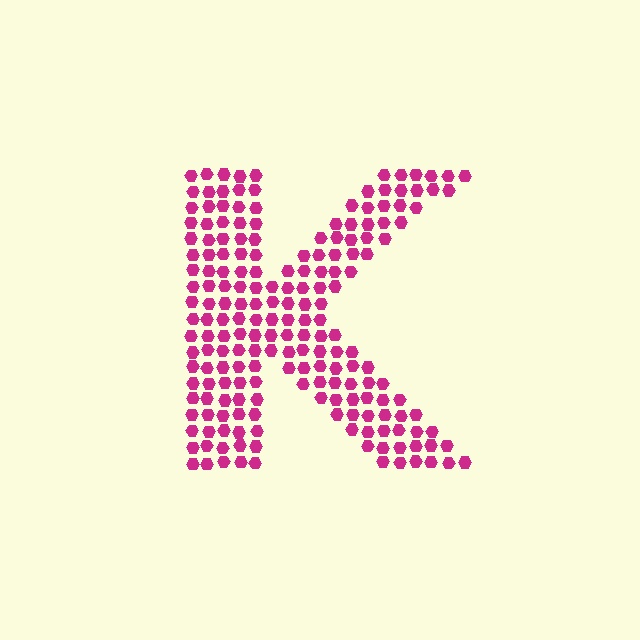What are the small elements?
The small elements are hexagons.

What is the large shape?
The large shape is the letter K.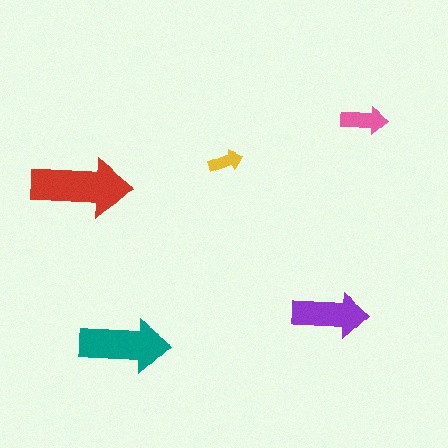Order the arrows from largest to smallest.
the red one, the teal one, the purple one, the pink one, the yellow one.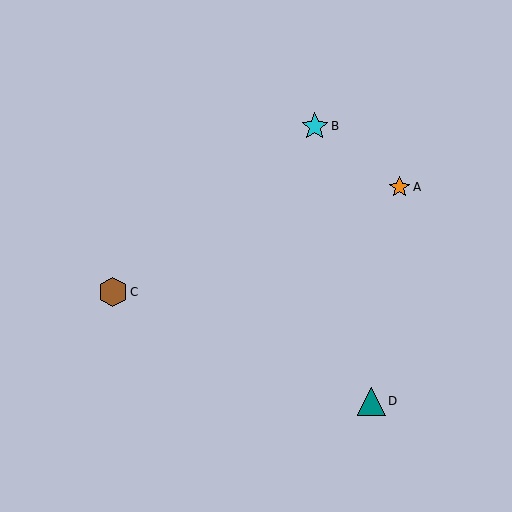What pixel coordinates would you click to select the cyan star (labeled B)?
Click at (315, 126) to select the cyan star B.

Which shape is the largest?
The brown hexagon (labeled C) is the largest.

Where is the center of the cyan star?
The center of the cyan star is at (315, 126).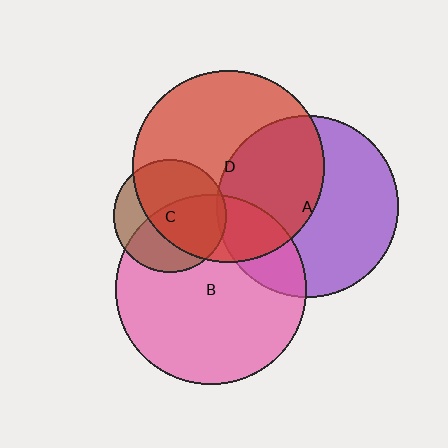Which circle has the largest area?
Circle D (red).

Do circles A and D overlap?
Yes.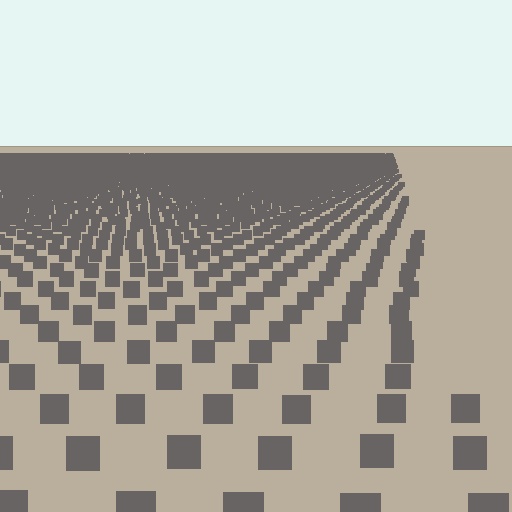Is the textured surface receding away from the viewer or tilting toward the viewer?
The surface is receding away from the viewer. Texture elements get smaller and denser toward the top.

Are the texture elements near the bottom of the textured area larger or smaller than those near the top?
Larger. Near the bottom, elements are closer to the viewer and appear at a bigger on-screen size.